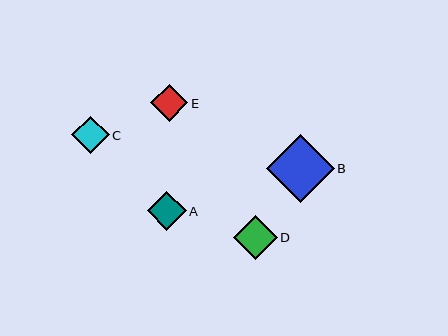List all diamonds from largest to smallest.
From largest to smallest: B, D, A, E, C.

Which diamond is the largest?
Diamond B is the largest with a size of approximately 67 pixels.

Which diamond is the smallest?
Diamond C is the smallest with a size of approximately 37 pixels.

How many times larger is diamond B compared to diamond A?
Diamond B is approximately 1.7 times the size of diamond A.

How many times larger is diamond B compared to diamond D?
Diamond B is approximately 1.6 times the size of diamond D.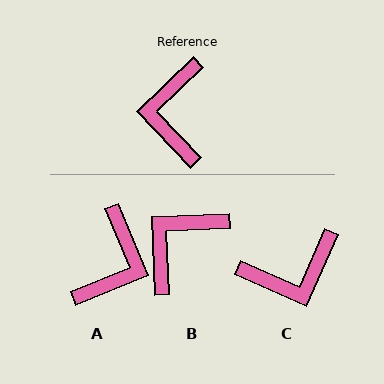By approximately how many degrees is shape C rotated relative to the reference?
Approximately 112 degrees counter-clockwise.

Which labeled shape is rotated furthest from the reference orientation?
A, about 159 degrees away.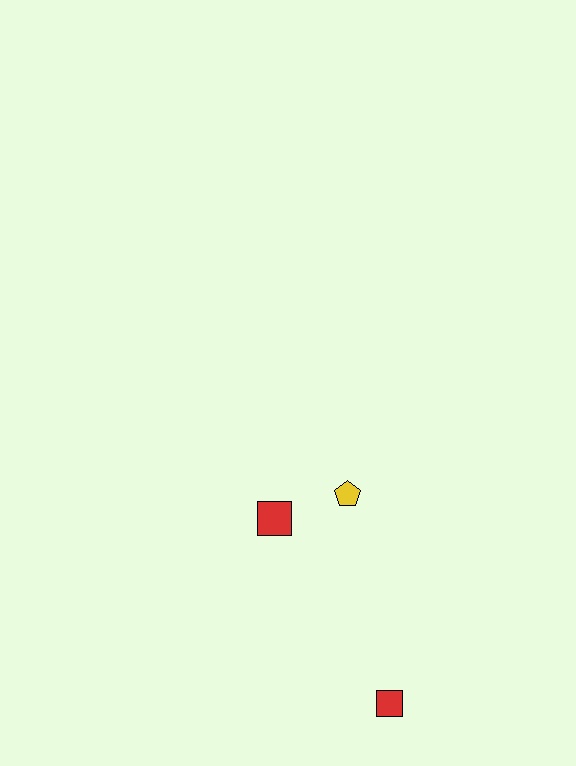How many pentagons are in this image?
There is 1 pentagon.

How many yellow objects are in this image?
There is 1 yellow object.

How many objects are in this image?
There are 3 objects.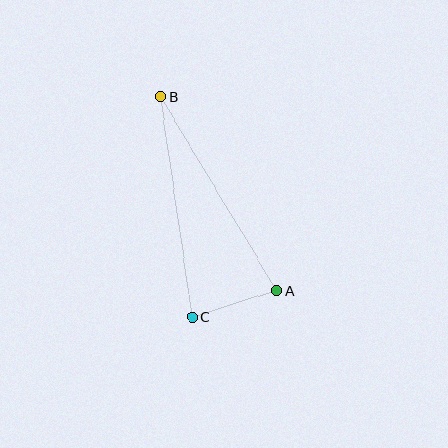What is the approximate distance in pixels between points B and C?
The distance between B and C is approximately 222 pixels.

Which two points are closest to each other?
Points A and C are closest to each other.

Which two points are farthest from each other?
Points A and B are farthest from each other.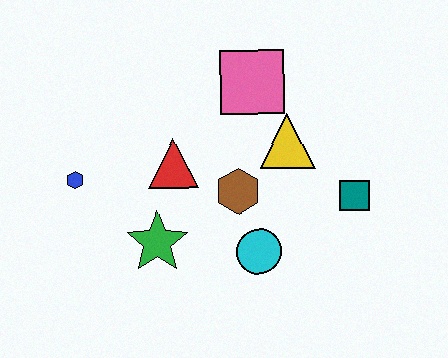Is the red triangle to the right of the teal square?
No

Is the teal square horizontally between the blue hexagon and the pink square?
No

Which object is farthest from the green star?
The teal square is farthest from the green star.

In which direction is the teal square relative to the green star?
The teal square is to the right of the green star.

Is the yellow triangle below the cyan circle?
No